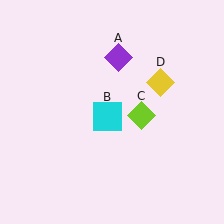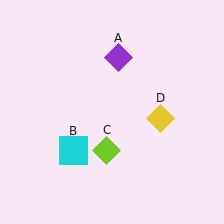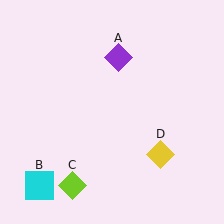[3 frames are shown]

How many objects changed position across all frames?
3 objects changed position: cyan square (object B), lime diamond (object C), yellow diamond (object D).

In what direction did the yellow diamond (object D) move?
The yellow diamond (object D) moved down.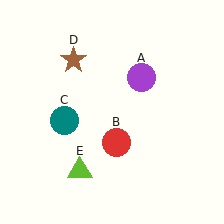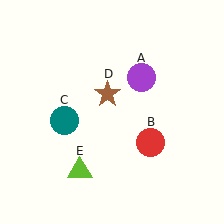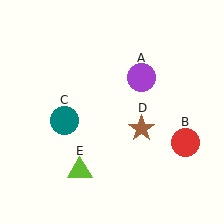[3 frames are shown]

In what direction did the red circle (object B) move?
The red circle (object B) moved right.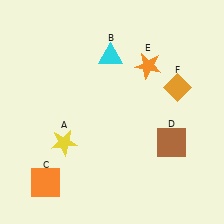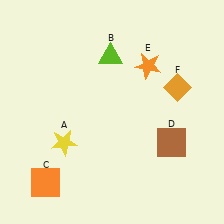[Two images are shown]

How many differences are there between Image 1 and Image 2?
There is 1 difference between the two images.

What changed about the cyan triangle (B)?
In Image 1, B is cyan. In Image 2, it changed to lime.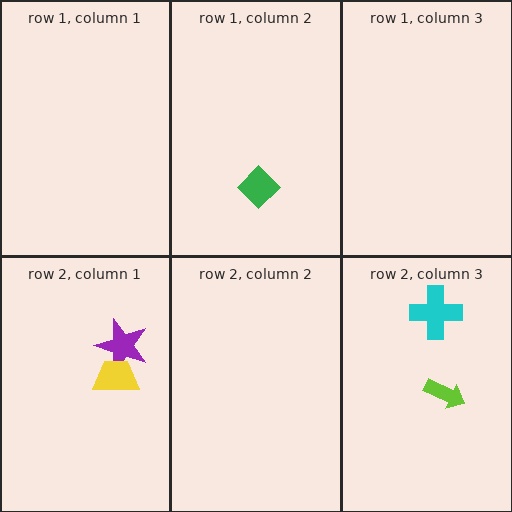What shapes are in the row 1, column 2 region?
The green diamond.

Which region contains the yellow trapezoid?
The row 2, column 1 region.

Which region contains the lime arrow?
The row 2, column 3 region.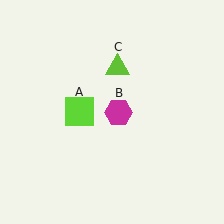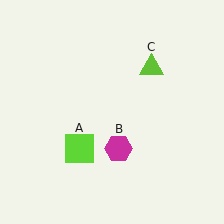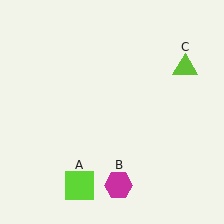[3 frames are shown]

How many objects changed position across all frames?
3 objects changed position: lime square (object A), magenta hexagon (object B), lime triangle (object C).